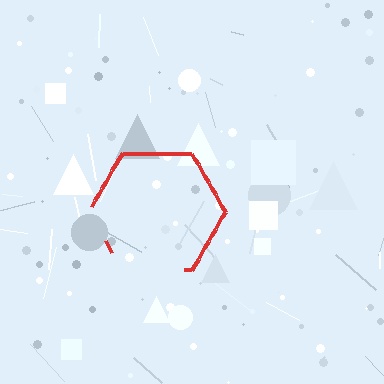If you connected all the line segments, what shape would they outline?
They would outline a hexagon.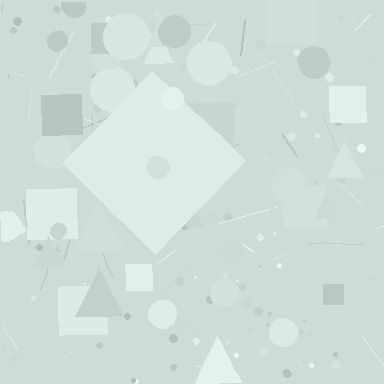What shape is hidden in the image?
A diamond is hidden in the image.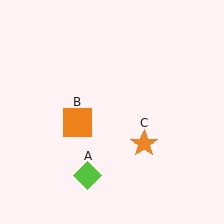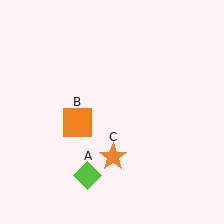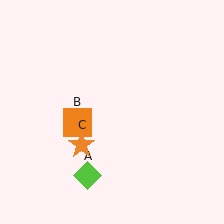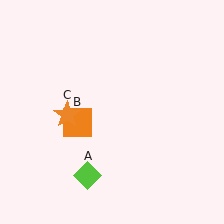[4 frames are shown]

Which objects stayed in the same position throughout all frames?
Lime diamond (object A) and orange square (object B) remained stationary.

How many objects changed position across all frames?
1 object changed position: orange star (object C).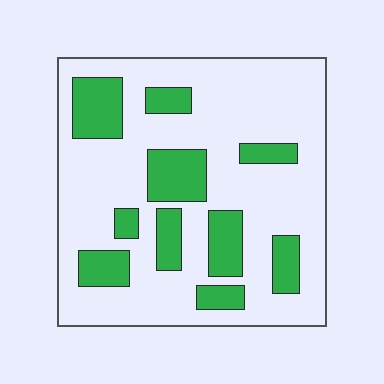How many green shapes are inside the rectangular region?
10.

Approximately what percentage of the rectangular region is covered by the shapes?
Approximately 25%.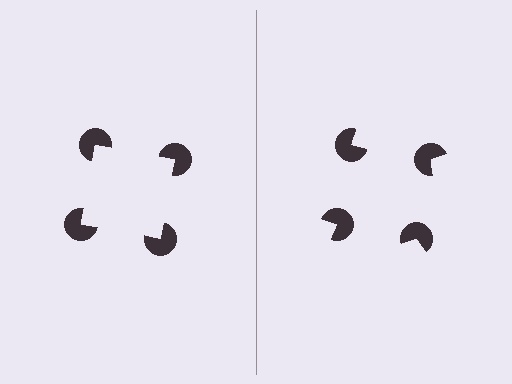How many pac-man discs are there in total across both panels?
8 — 4 on each side.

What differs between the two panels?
The pac-man discs are positioned identically on both sides; only the wedge orientations differ. On the left they align to a square; on the right they are misaligned.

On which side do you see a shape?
An illusory square appears on the left side. On the right side the wedge cuts are rotated, so no coherent shape forms.